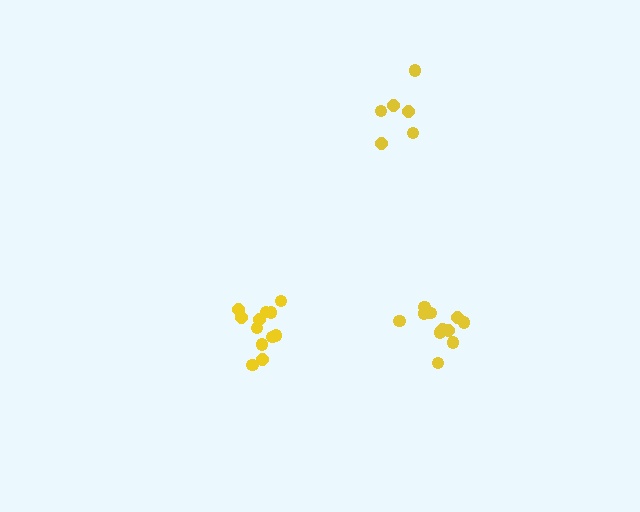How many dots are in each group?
Group 1: 12 dots, Group 2: 11 dots, Group 3: 6 dots (29 total).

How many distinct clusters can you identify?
There are 3 distinct clusters.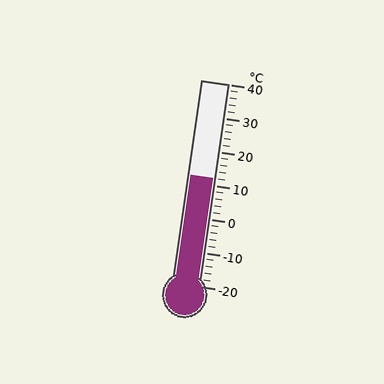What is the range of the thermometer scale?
The thermometer scale ranges from -20°C to 40°C.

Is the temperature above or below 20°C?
The temperature is below 20°C.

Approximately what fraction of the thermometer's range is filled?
The thermometer is filled to approximately 55% of its range.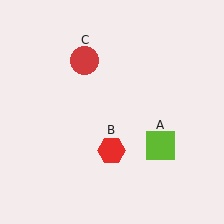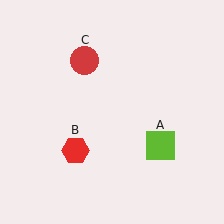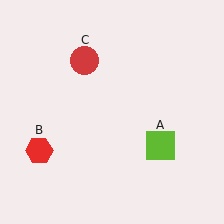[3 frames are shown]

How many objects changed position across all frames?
1 object changed position: red hexagon (object B).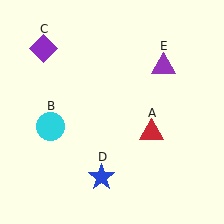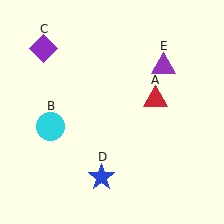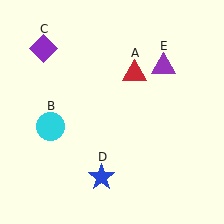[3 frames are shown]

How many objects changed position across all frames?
1 object changed position: red triangle (object A).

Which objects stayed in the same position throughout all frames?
Cyan circle (object B) and purple diamond (object C) and blue star (object D) and purple triangle (object E) remained stationary.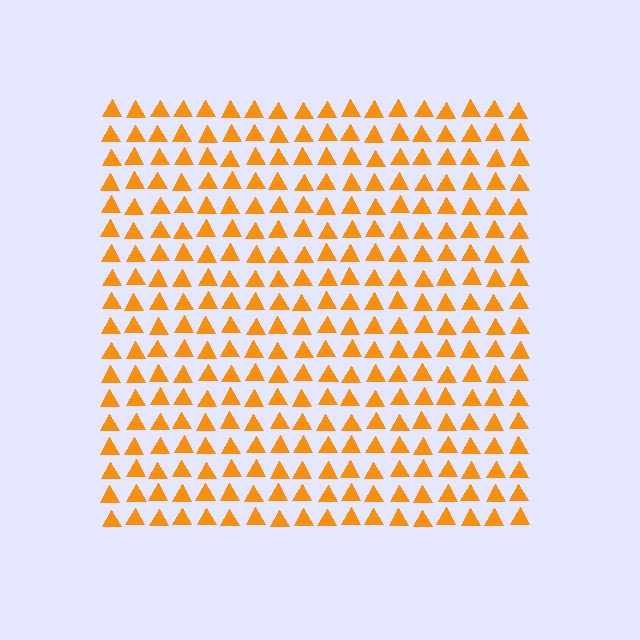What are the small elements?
The small elements are triangles.